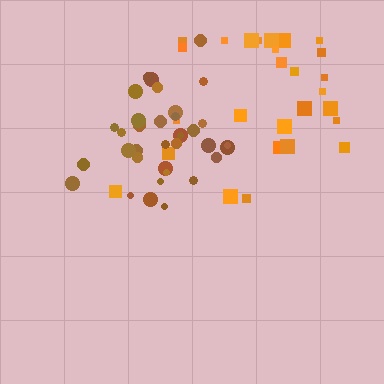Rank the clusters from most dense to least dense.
brown, orange.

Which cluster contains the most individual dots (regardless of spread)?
Brown (35).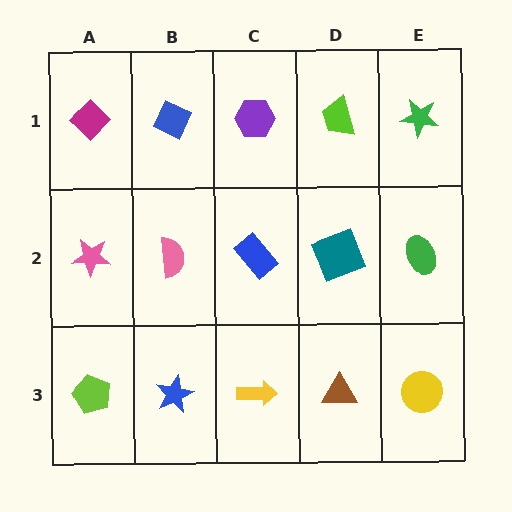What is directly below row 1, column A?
A pink star.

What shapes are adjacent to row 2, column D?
A lime trapezoid (row 1, column D), a brown triangle (row 3, column D), a blue rectangle (row 2, column C), a green ellipse (row 2, column E).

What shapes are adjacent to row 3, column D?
A teal square (row 2, column D), a yellow arrow (row 3, column C), a yellow circle (row 3, column E).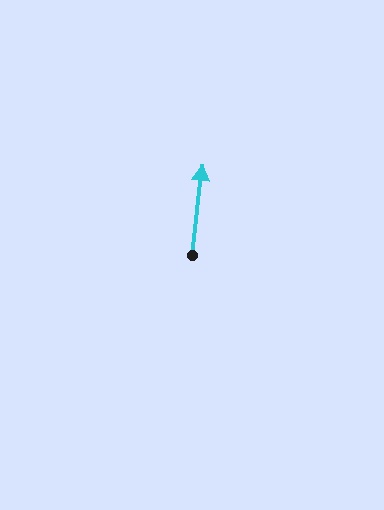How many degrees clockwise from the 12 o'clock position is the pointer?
Approximately 7 degrees.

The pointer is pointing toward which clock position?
Roughly 12 o'clock.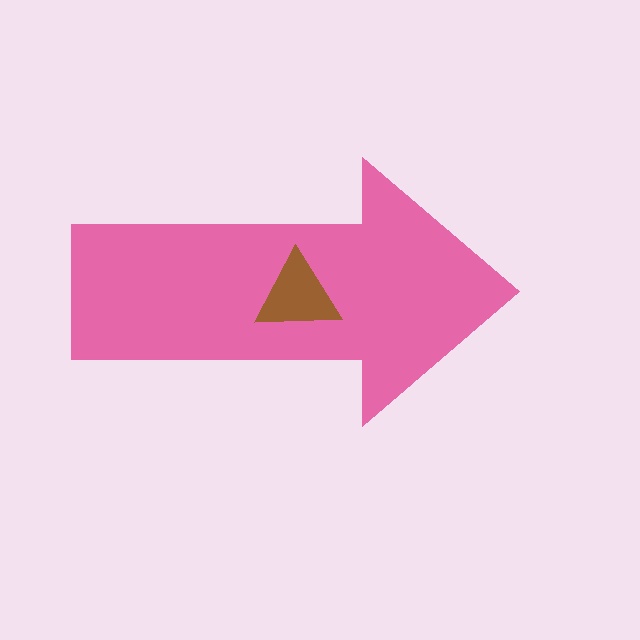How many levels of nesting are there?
2.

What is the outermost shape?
The pink arrow.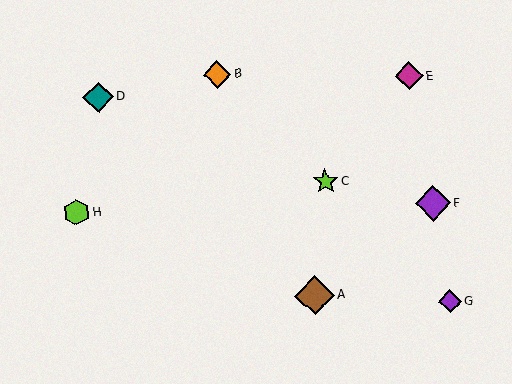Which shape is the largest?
The brown diamond (labeled A) is the largest.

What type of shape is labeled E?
Shape E is a magenta diamond.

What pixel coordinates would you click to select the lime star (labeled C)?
Click at (325, 181) to select the lime star C.